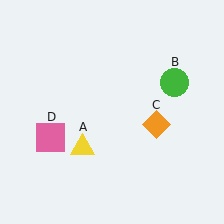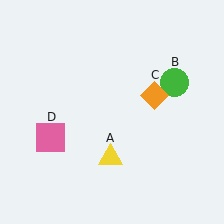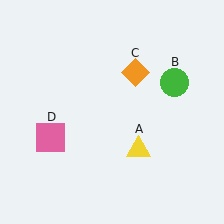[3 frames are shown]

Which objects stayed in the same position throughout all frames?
Green circle (object B) and pink square (object D) remained stationary.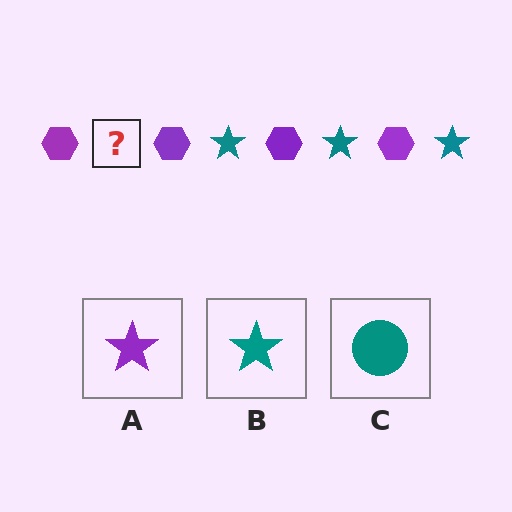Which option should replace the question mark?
Option B.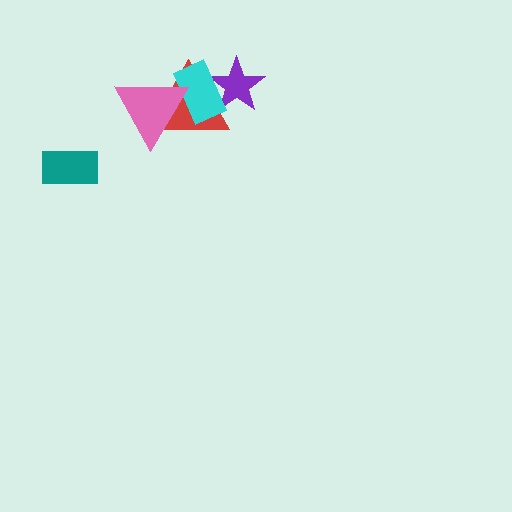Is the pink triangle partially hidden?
No, no other shape covers it.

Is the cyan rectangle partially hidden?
Yes, it is partially covered by another shape.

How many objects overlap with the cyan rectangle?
3 objects overlap with the cyan rectangle.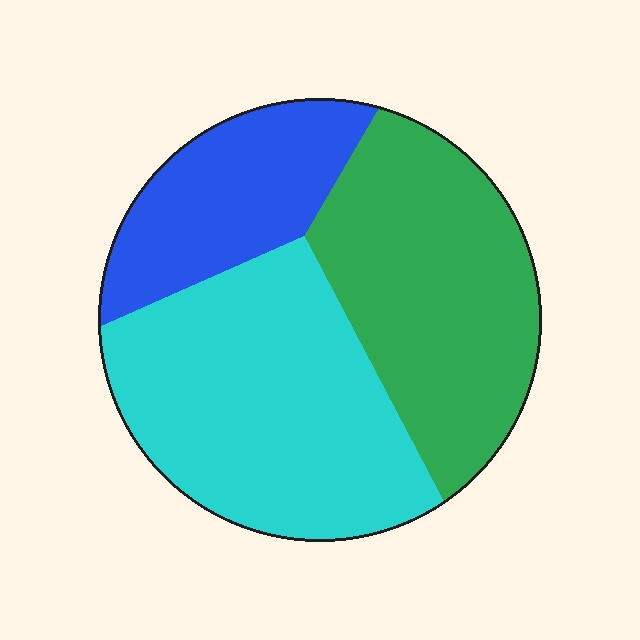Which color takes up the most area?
Cyan, at roughly 45%.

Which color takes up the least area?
Blue, at roughly 20%.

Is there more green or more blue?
Green.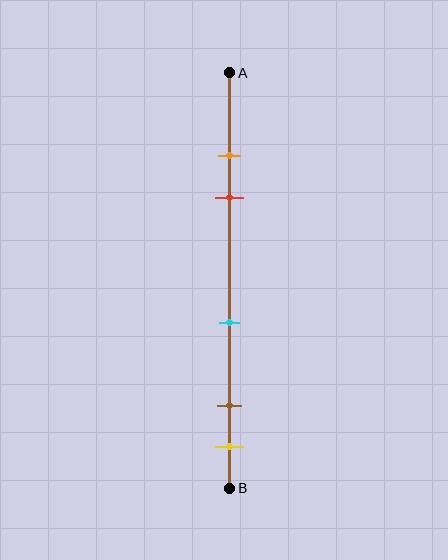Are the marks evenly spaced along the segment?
No, the marks are not evenly spaced.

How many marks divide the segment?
There are 5 marks dividing the segment.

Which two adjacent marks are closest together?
The orange and red marks are the closest adjacent pair.